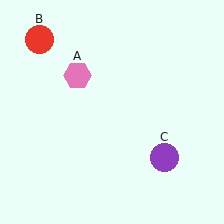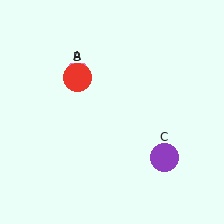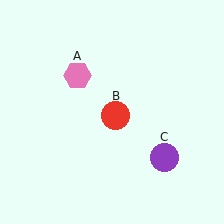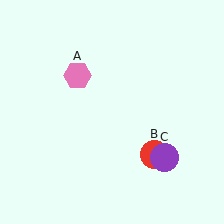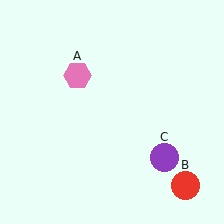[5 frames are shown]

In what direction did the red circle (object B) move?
The red circle (object B) moved down and to the right.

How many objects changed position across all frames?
1 object changed position: red circle (object B).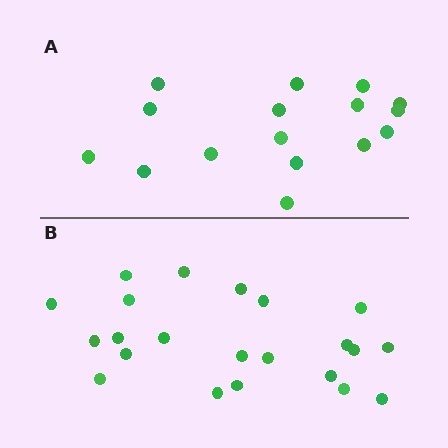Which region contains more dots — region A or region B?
Region B (the bottom region) has more dots.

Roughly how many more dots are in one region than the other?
Region B has about 6 more dots than region A.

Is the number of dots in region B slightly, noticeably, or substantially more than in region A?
Region B has noticeably more, but not dramatically so. The ratio is roughly 1.4 to 1.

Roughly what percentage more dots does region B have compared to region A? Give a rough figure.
About 40% more.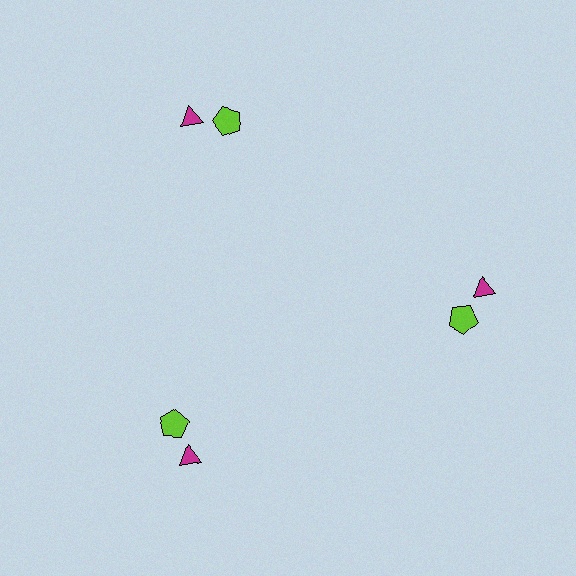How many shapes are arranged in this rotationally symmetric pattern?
There are 6 shapes, arranged in 3 groups of 2.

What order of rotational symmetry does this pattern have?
This pattern has 3-fold rotational symmetry.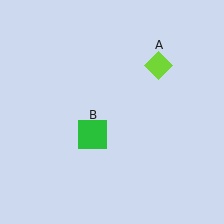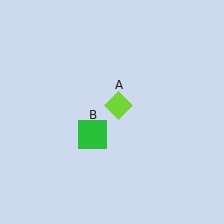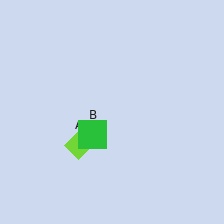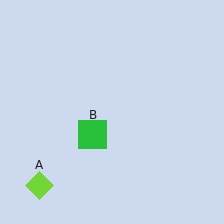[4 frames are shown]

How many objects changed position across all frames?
1 object changed position: lime diamond (object A).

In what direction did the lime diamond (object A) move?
The lime diamond (object A) moved down and to the left.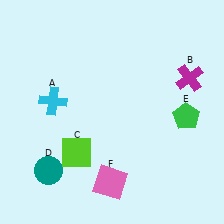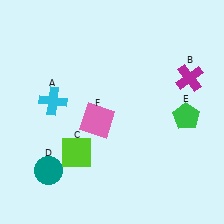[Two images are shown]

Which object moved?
The pink square (F) moved up.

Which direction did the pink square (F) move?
The pink square (F) moved up.